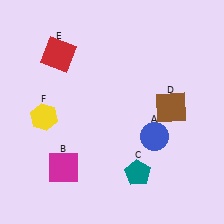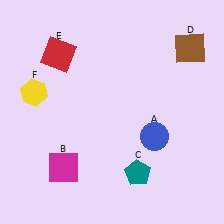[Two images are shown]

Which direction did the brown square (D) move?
The brown square (D) moved up.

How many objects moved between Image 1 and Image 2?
2 objects moved between the two images.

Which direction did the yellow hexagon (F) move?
The yellow hexagon (F) moved up.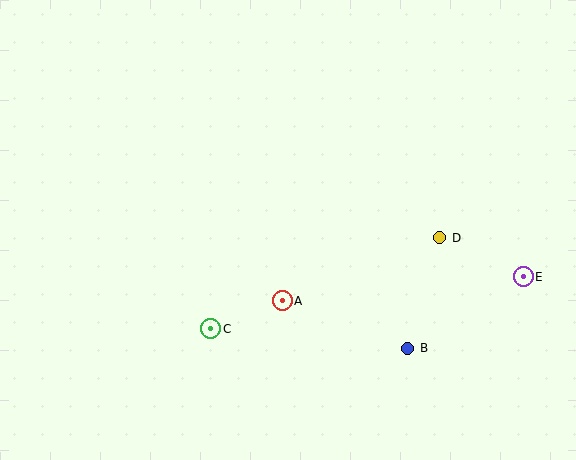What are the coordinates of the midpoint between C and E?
The midpoint between C and E is at (367, 303).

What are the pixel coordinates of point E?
Point E is at (523, 277).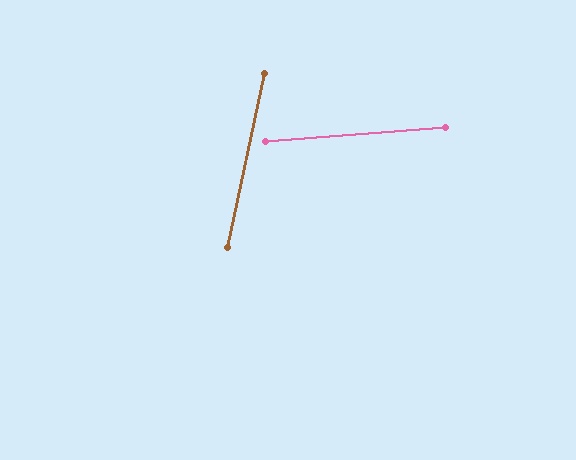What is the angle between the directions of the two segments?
Approximately 74 degrees.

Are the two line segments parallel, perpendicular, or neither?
Neither parallel nor perpendicular — they differ by about 74°.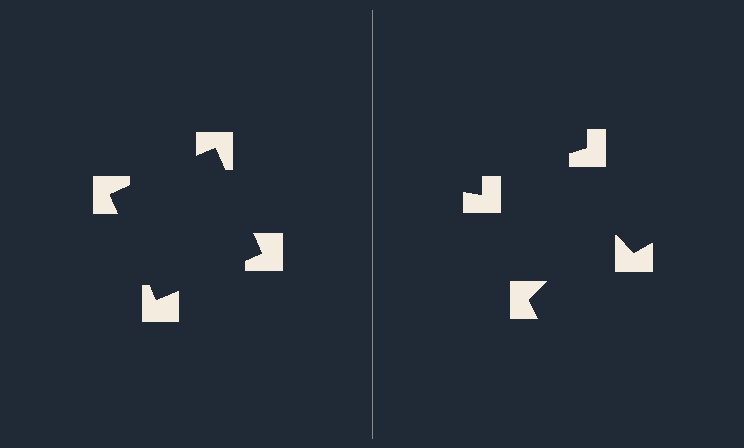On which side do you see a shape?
An illusory square appears on the left side. On the right side the wedge cuts are rotated, so no coherent shape forms.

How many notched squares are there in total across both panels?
8 — 4 on each side.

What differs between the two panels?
The notched squares are positioned identically on both sides; only the wedge orientations differ. On the left they align to a square; on the right they are misaligned.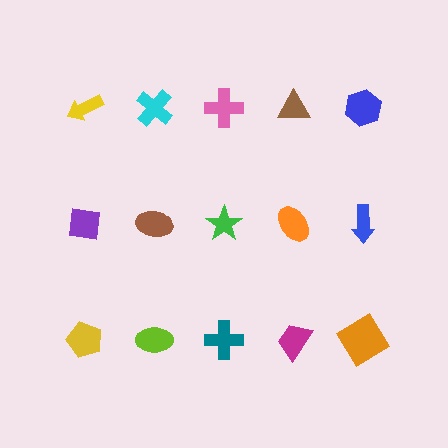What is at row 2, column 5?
A blue arrow.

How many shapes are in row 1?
5 shapes.